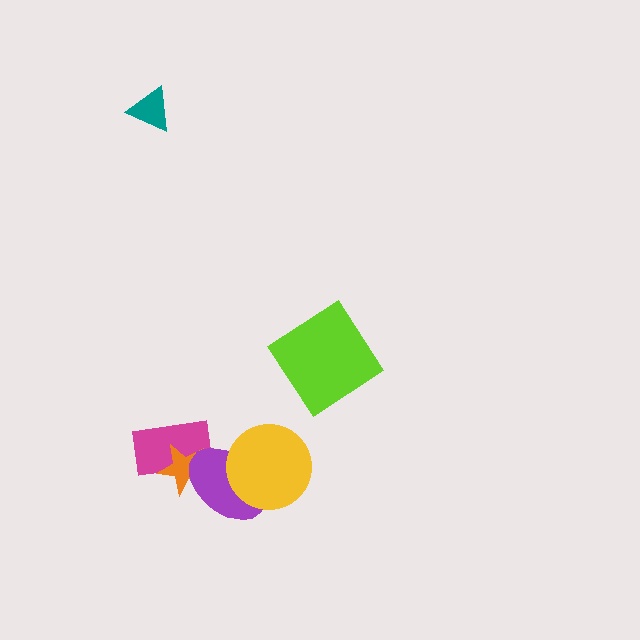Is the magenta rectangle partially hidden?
Yes, it is partially covered by another shape.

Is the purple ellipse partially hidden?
Yes, it is partially covered by another shape.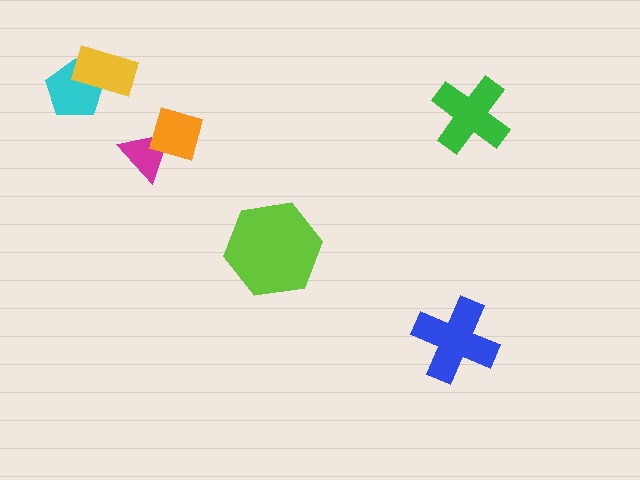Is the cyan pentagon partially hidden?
Yes, it is partially covered by another shape.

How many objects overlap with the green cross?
0 objects overlap with the green cross.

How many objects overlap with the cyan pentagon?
1 object overlaps with the cyan pentagon.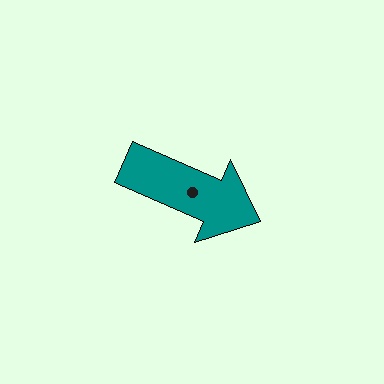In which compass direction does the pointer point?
Southeast.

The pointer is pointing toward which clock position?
Roughly 4 o'clock.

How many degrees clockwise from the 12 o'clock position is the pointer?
Approximately 114 degrees.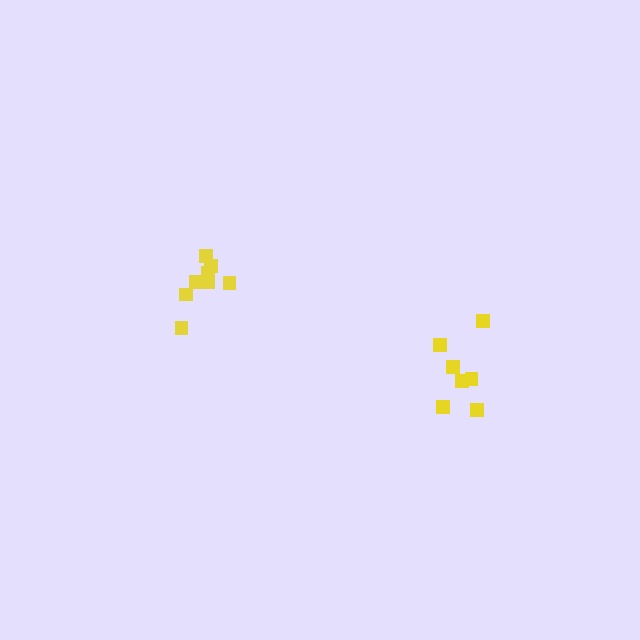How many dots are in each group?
Group 1: 7 dots, Group 2: 8 dots (15 total).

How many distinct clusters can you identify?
There are 2 distinct clusters.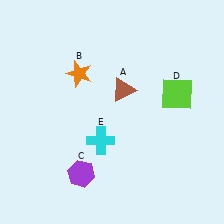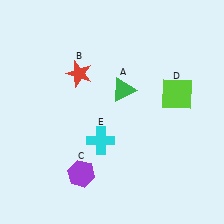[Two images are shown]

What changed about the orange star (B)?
In Image 1, B is orange. In Image 2, it changed to red.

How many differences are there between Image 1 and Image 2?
There are 2 differences between the two images.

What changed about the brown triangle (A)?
In Image 1, A is brown. In Image 2, it changed to green.